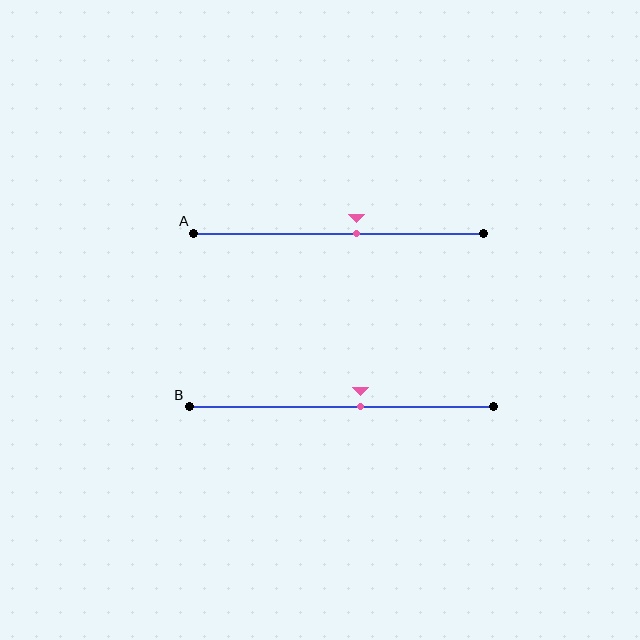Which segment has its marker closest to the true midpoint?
Segment A has its marker closest to the true midpoint.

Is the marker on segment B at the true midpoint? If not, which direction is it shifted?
No, the marker on segment B is shifted to the right by about 6% of the segment length.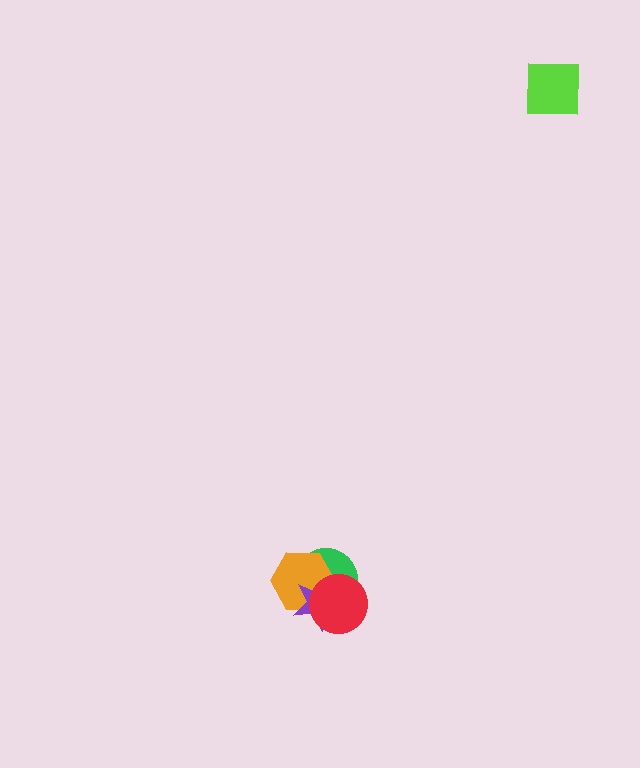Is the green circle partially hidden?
Yes, it is partially covered by another shape.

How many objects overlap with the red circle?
3 objects overlap with the red circle.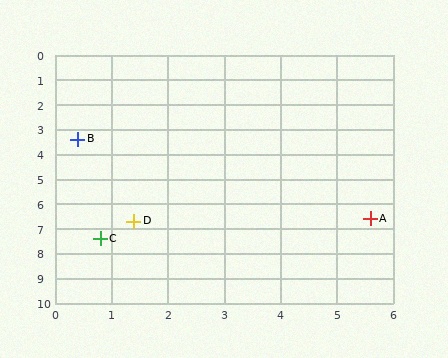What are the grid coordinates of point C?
Point C is at approximately (0.8, 7.4).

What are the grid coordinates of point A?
Point A is at approximately (5.6, 6.6).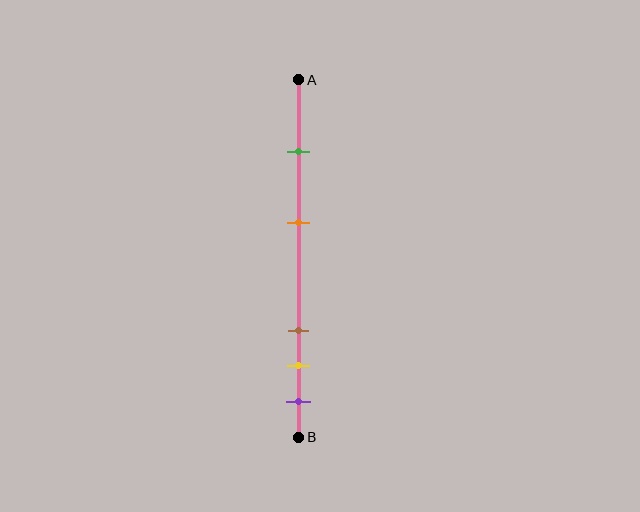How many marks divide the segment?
There are 5 marks dividing the segment.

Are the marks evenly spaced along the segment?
No, the marks are not evenly spaced.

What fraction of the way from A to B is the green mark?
The green mark is approximately 20% (0.2) of the way from A to B.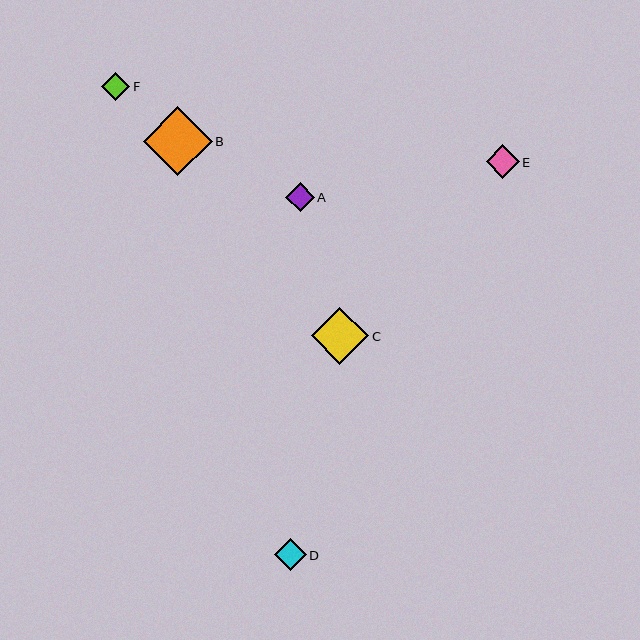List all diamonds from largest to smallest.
From largest to smallest: B, C, E, D, A, F.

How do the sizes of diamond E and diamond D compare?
Diamond E and diamond D are approximately the same size.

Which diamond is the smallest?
Diamond F is the smallest with a size of approximately 28 pixels.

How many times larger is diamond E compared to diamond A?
Diamond E is approximately 1.2 times the size of diamond A.